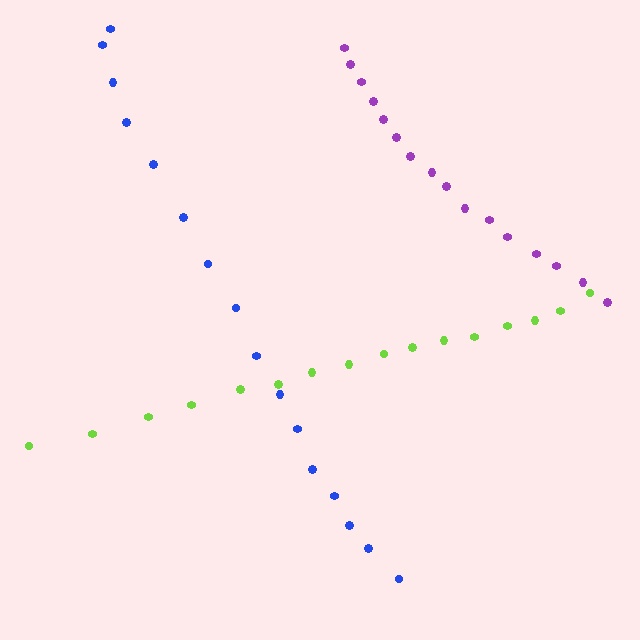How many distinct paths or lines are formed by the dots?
There are 3 distinct paths.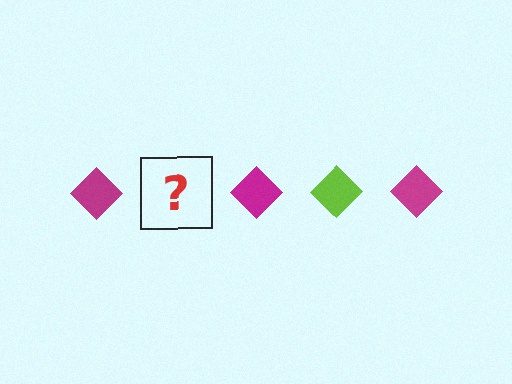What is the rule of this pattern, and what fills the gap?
The rule is that the pattern cycles through magenta, lime diamonds. The gap should be filled with a lime diamond.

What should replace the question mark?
The question mark should be replaced with a lime diamond.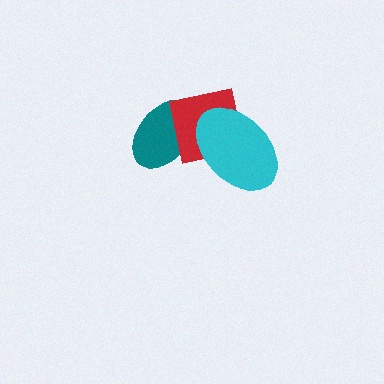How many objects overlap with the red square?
2 objects overlap with the red square.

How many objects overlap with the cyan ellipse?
2 objects overlap with the cyan ellipse.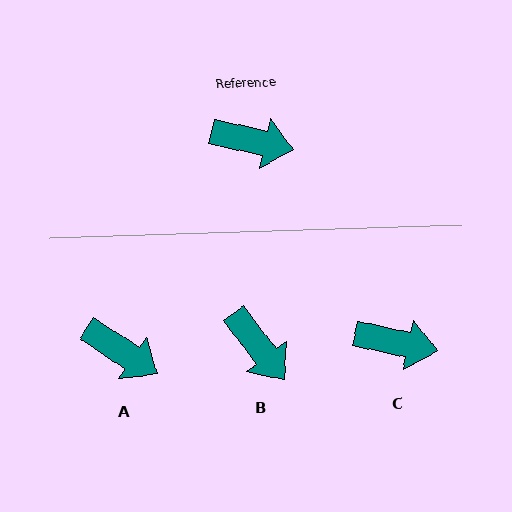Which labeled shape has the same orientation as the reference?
C.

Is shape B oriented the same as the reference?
No, it is off by about 40 degrees.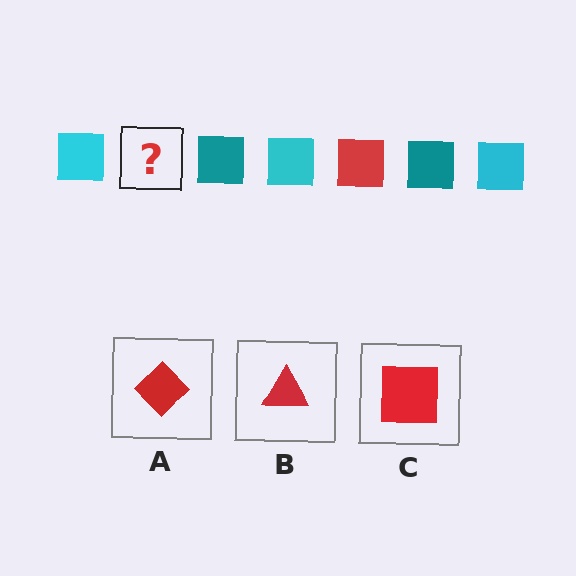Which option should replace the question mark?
Option C.